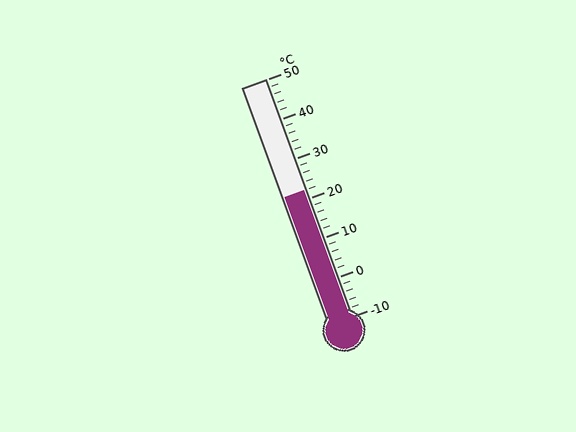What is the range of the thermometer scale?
The thermometer scale ranges from -10°C to 50°C.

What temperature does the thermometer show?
The thermometer shows approximately 22°C.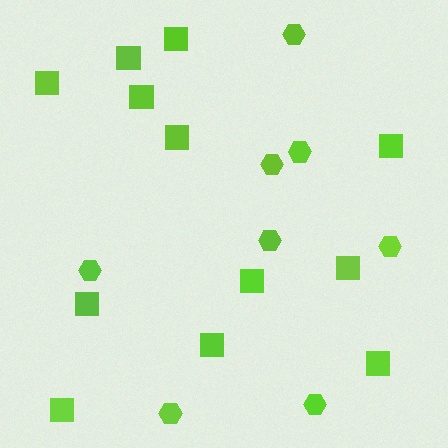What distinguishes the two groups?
There are 2 groups: one group of squares (12) and one group of hexagons (8).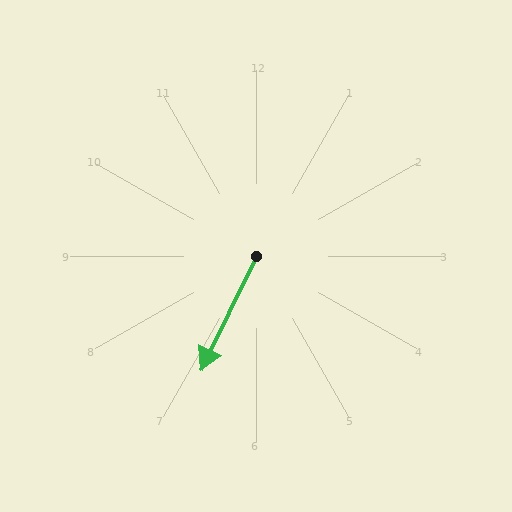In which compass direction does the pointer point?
Southwest.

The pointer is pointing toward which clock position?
Roughly 7 o'clock.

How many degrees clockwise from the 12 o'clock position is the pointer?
Approximately 206 degrees.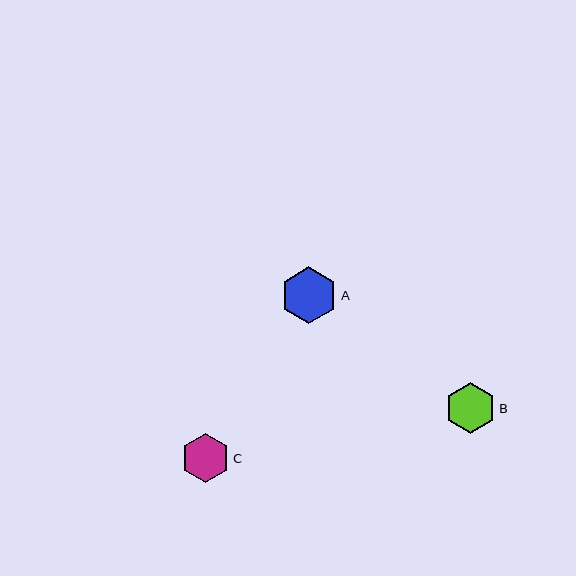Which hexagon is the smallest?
Hexagon C is the smallest with a size of approximately 49 pixels.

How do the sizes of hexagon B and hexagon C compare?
Hexagon B and hexagon C are approximately the same size.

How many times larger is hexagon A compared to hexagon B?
Hexagon A is approximately 1.1 times the size of hexagon B.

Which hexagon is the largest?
Hexagon A is the largest with a size of approximately 57 pixels.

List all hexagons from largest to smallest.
From largest to smallest: A, B, C.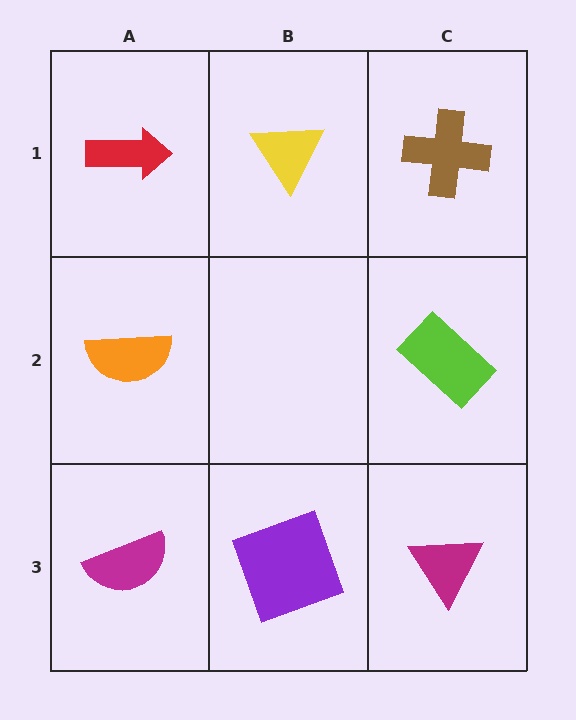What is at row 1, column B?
A yellow triangle.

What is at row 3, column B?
A purple square.